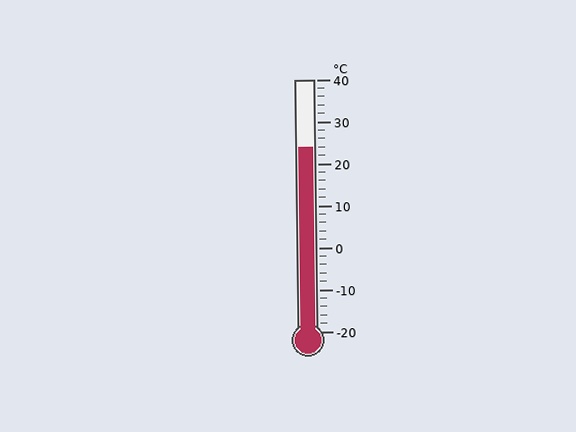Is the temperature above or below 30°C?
The temperature is below 30°C.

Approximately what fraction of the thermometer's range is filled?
The thermometer is filled to approximately 75% of its range.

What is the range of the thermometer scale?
The thermometer scale ranges from -20°C to 40°C.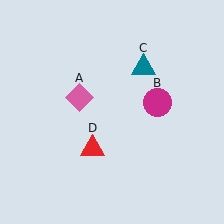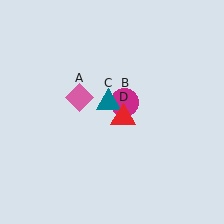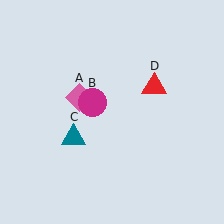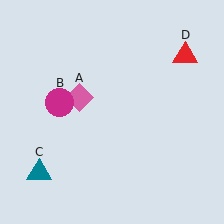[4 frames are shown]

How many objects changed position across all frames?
3 objects changed position: magenta circle (object B), teal triangle (object C), red triangle (object D).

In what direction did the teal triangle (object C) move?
The teal triangle (object C) moved down and to the left.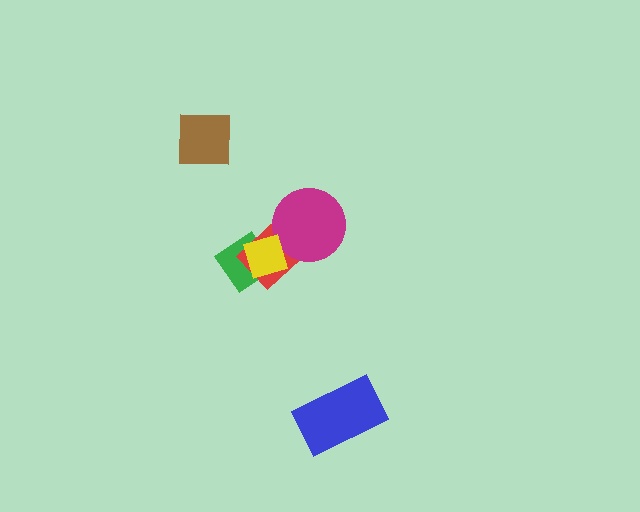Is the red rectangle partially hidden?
Yes, it is partially covered by another shape.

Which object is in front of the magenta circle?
The yellow diamond is in front of the magenta circle.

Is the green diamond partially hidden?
Yes, it is partially covered by another shape.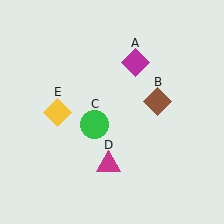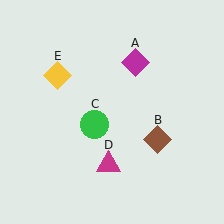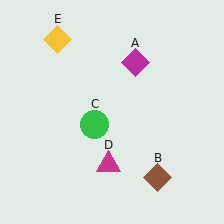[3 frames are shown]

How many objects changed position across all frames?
2 objects changed position: brown diamond (object B), yellow diamond (object E).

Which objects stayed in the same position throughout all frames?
Magenta diamond (object A) and green circle (object C) and magenta triangle (object D) remained stationary.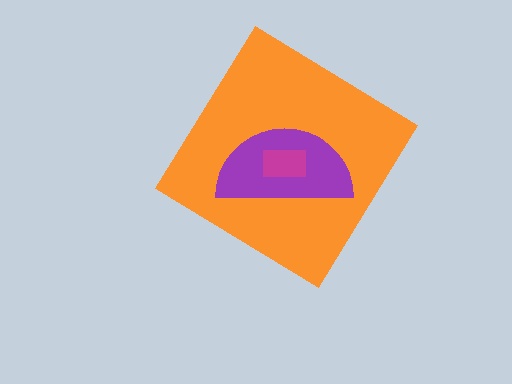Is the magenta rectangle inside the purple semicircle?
Yes.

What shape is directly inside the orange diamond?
The purple semicircle.